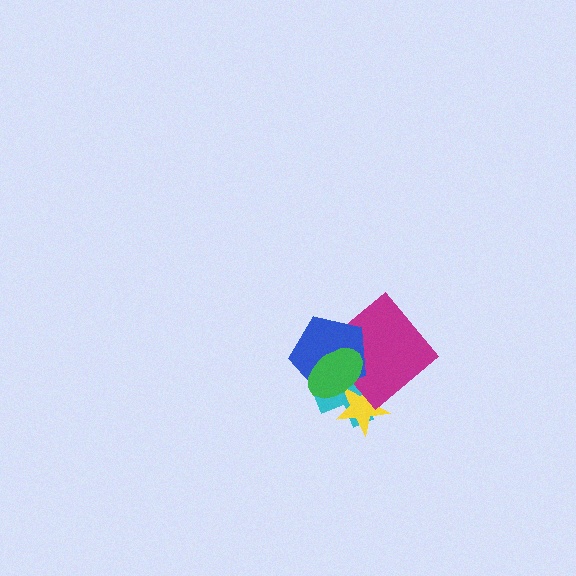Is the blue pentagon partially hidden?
Yes, it is partially covered by another shape.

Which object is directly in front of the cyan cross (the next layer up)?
The yellow star is directly in front of the cyan cross.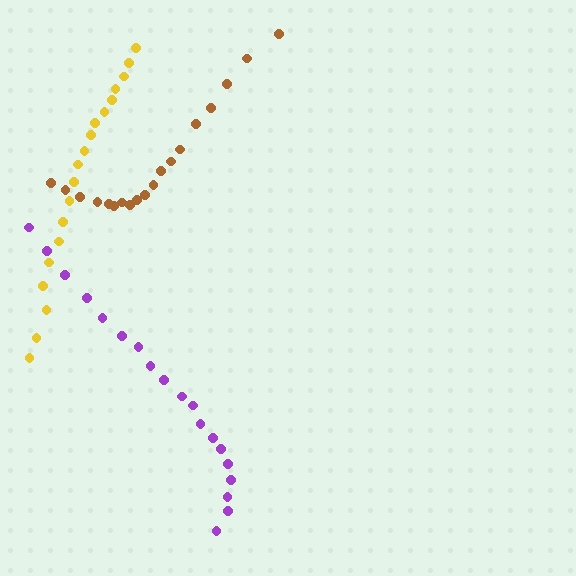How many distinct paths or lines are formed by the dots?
There are 3 distinct paths.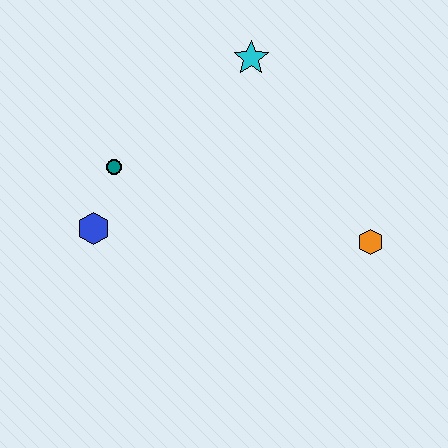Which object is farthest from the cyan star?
The blue hexagon is farthest from the cyan star.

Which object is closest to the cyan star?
The teal circle is closest to the cyan star.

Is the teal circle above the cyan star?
No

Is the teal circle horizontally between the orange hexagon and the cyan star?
No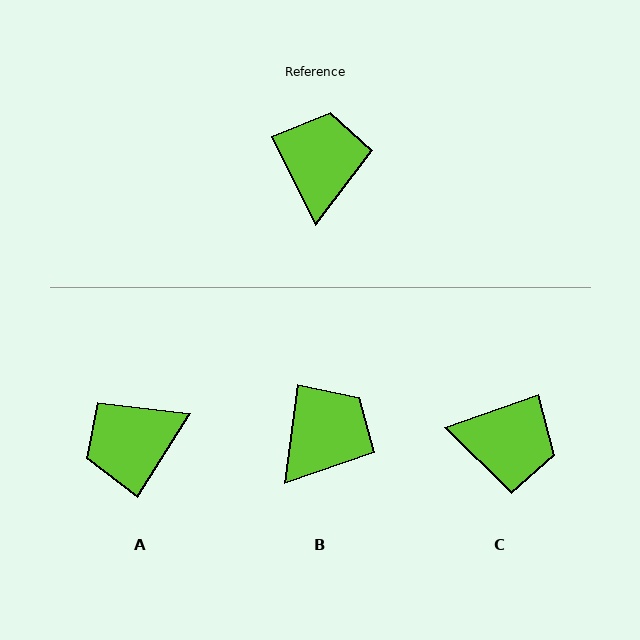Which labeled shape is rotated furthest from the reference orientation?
A, about 121 degrees away.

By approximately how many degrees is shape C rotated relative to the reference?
Approximately 97 degrees clockwise.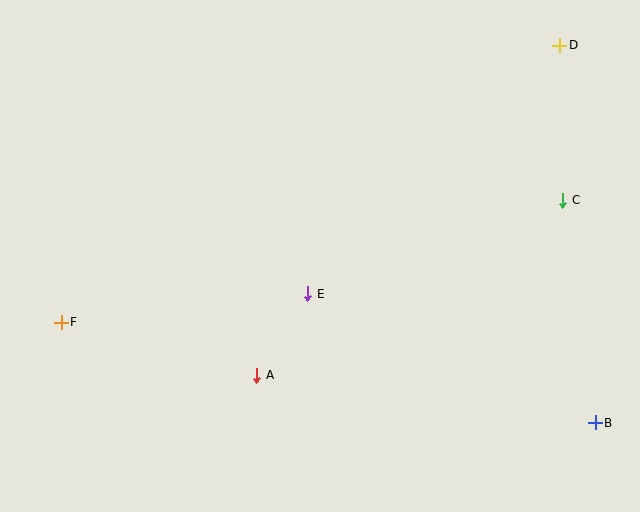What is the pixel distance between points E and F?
The distance between E and F is 248 pixels.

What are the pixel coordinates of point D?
Point D is at (560, 45).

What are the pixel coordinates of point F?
Point F is at (61, 322).